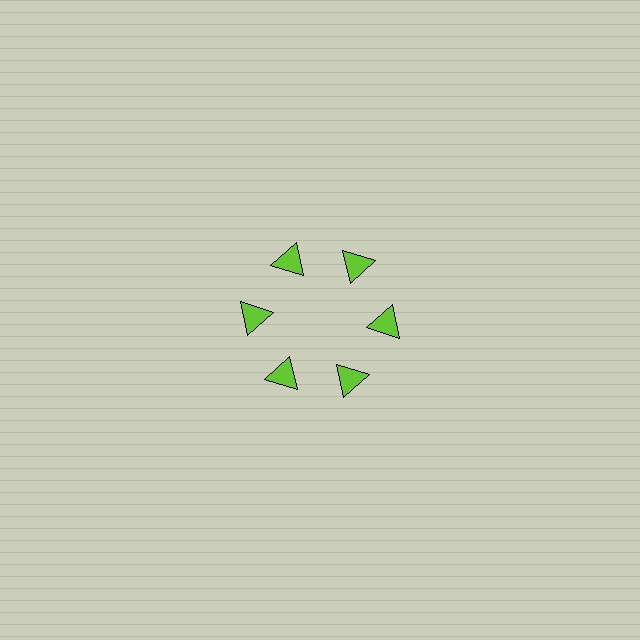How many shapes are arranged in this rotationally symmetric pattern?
There are 6 shapes, arranged in 6 groups of 1.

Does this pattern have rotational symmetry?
Yes, this pattern has 6-fold rotational symmetry. It looks the same after rotating 60 degrees around the center.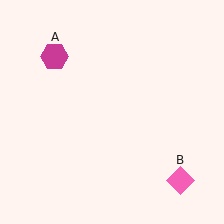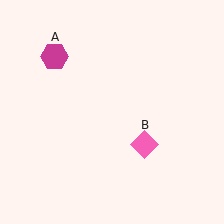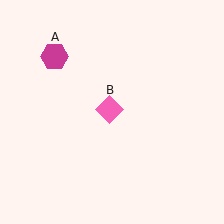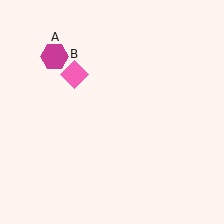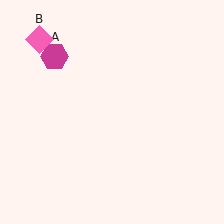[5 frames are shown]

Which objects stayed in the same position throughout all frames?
Magenta hexagon (object A) remained stationary.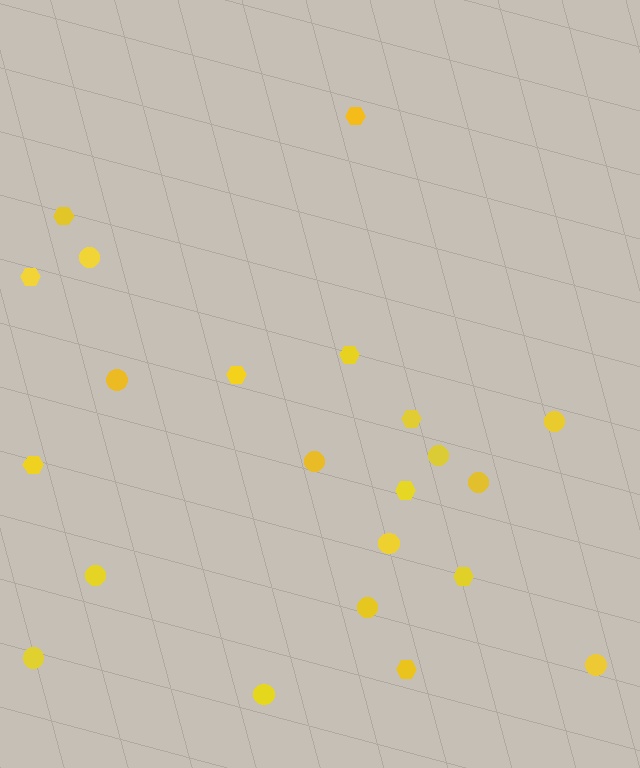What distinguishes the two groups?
There are 2 groups: one group of circles (12) and one group of hexagons (10).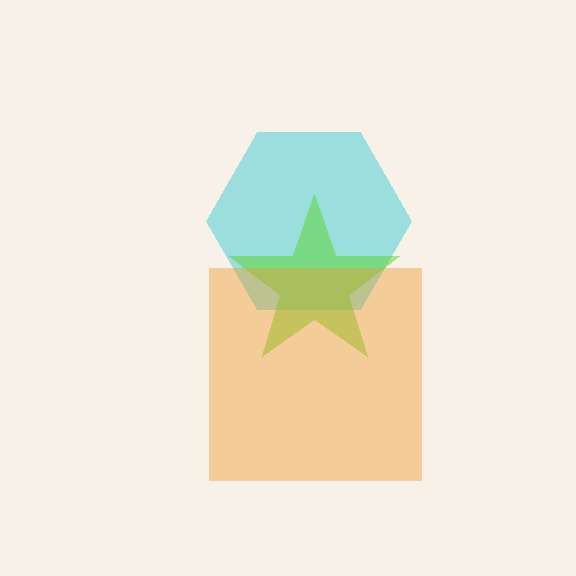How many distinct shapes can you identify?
There are 3 distinct shapes: a cyan hexagon, a lime star, an orange square.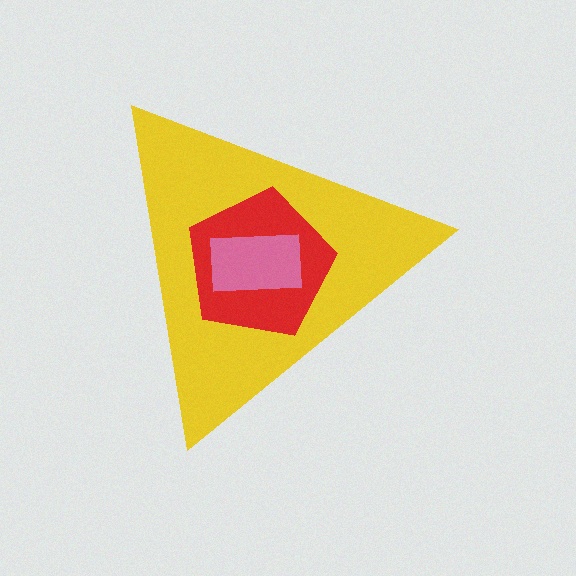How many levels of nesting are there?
3.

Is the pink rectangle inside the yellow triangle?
Yes.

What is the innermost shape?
The pink rectangle.